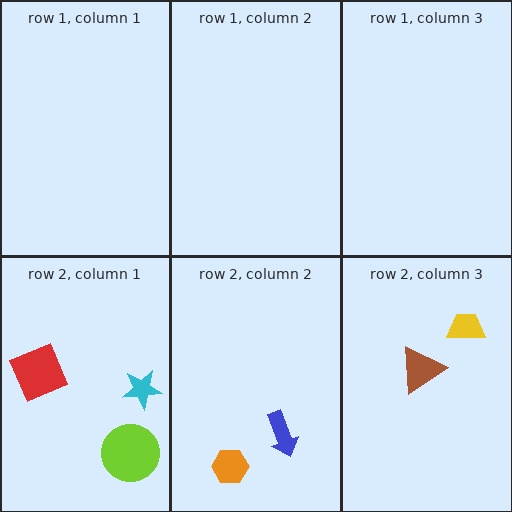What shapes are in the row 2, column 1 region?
The cyan star, the lime circle, the red square.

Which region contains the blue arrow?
The row 2, column 2 region.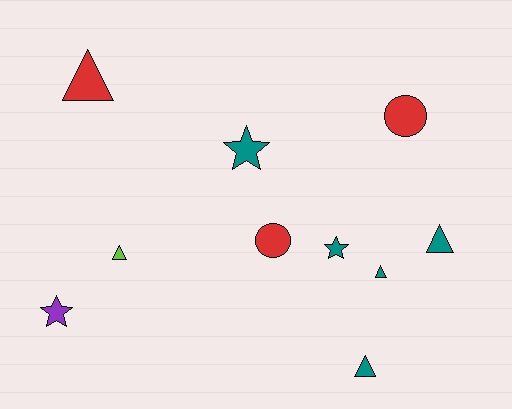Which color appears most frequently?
Teal, with 5 objects.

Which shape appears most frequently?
Triangle, with 5 objects.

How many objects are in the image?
There are 10 objects.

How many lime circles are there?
There are no lime circles.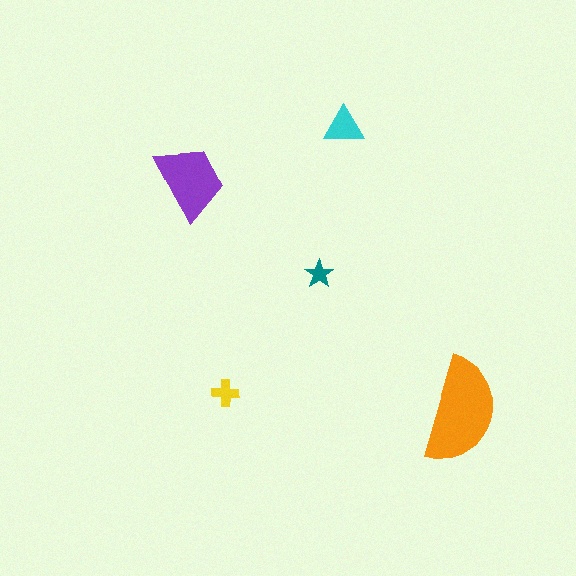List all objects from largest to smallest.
The orange semicircle, the purple trapezoid, the cyan triangle, the yellow cross, the teal star.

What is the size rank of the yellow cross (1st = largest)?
4th.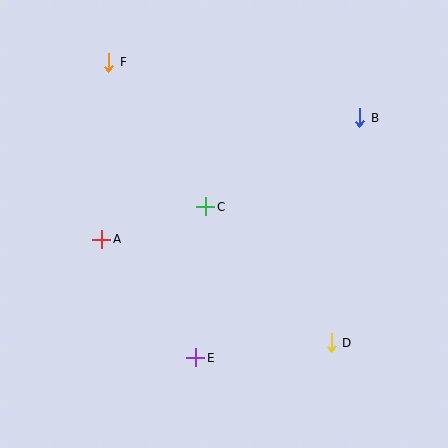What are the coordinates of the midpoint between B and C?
The midpoint between B and C is at (283, 162).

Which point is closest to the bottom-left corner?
Point E is closest to the bottom-left corner.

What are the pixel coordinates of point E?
Point E is at (196, 358).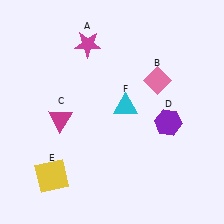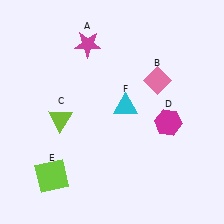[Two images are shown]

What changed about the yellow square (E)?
In Image 1, E is yellow. In Image 2, it changed to lime.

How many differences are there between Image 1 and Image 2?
There are 3 differences between the two images.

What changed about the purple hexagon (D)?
In Image 1, D is purple. In Image 2, it changed to magenta.